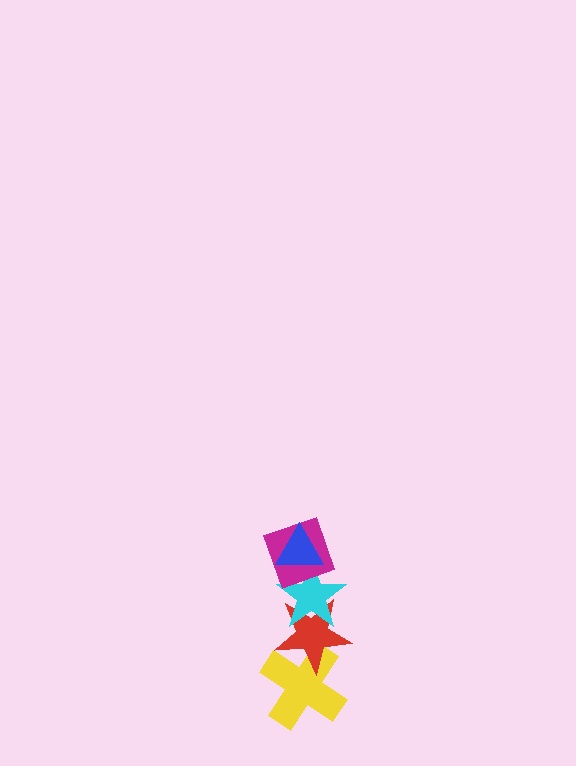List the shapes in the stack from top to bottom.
From top to bottom: the blue triangle, the magenta diamond, the cyan star, the red star, the yellow cross.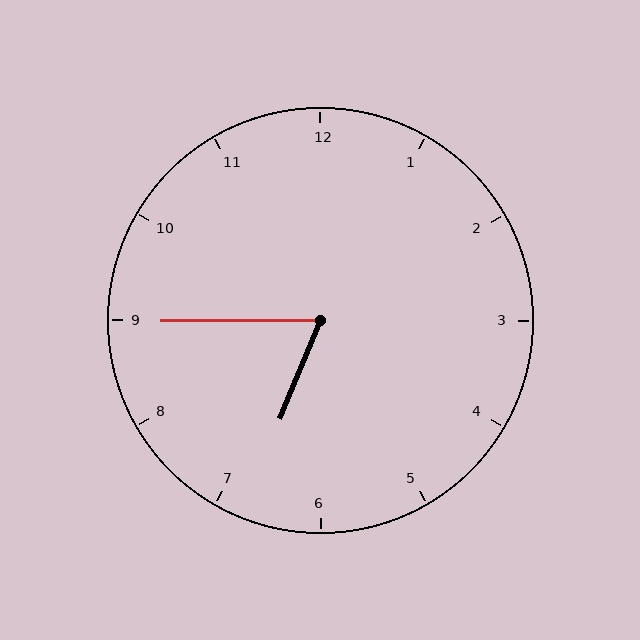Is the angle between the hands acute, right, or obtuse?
It is acute.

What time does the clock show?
6:45.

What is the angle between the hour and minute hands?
Approximately 68 degrees.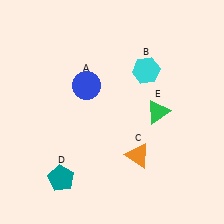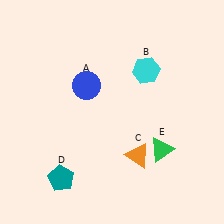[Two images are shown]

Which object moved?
The green triangle (E) moved down.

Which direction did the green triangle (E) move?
The green triangle (E) moved down.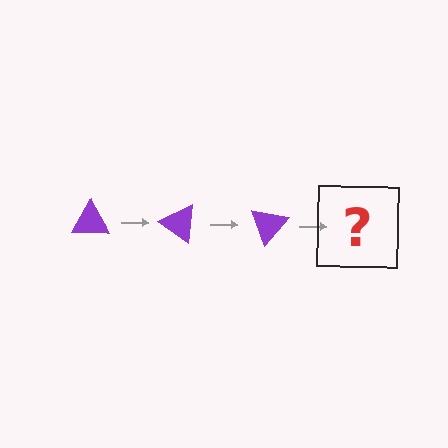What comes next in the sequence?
The next element should be a purple triangle rotated 105 degrees.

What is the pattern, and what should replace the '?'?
The pattern is that the triangle rotates 35 degrees each step. The '?' should be a purple triangle rotated 105 degrees.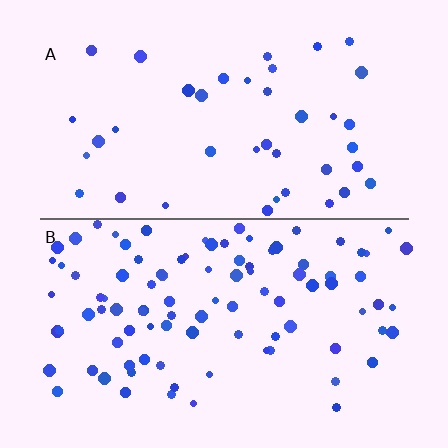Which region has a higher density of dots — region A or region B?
B (the bottom).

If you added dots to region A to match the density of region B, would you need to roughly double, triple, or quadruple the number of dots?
Approximately double.